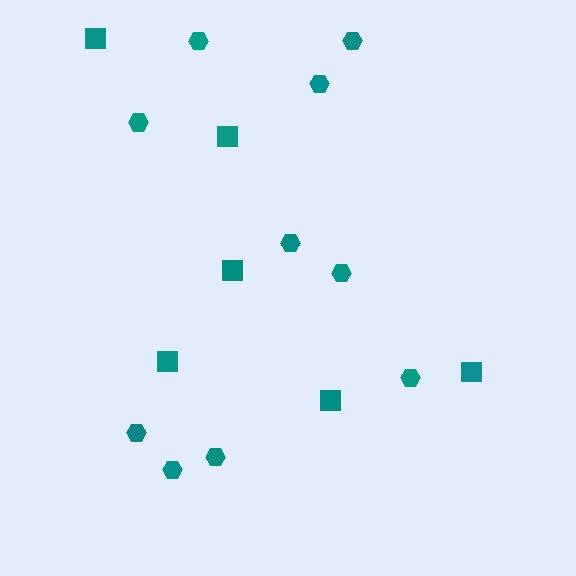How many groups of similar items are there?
There are 2 groups: one group of squares (6) and one group of hexagons (10).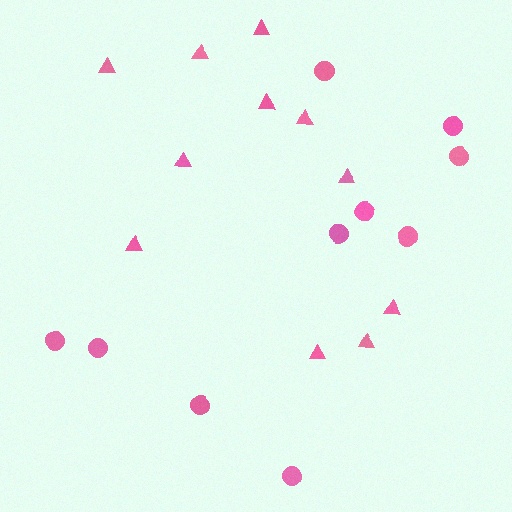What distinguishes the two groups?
There are 2 groups: one group of triangles (11) and one group of circles (10).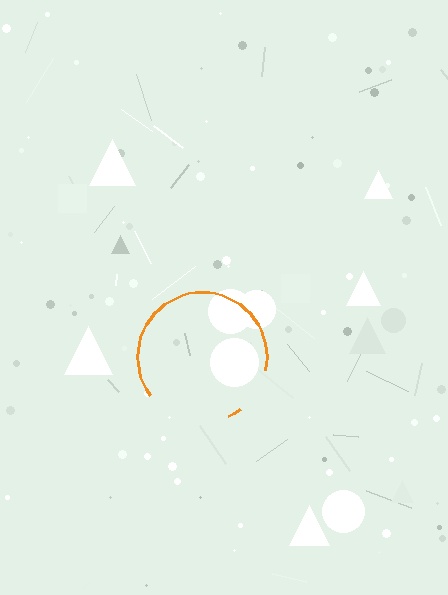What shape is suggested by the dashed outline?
The dashed outline suggests a circle.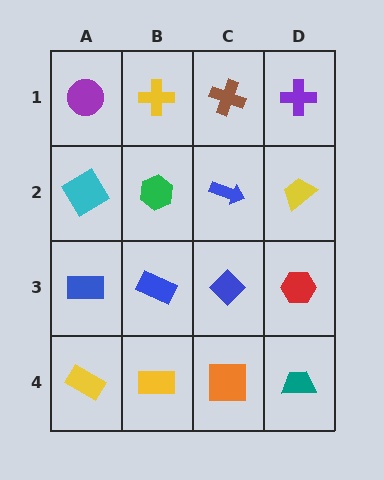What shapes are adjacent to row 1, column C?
A blue arrow (row 2, column C), a yellow cross (row 1, column B), a purple cross (row 1, column D).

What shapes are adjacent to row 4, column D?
A red hexagon (row 3, column D), an orange square (row 4, column C).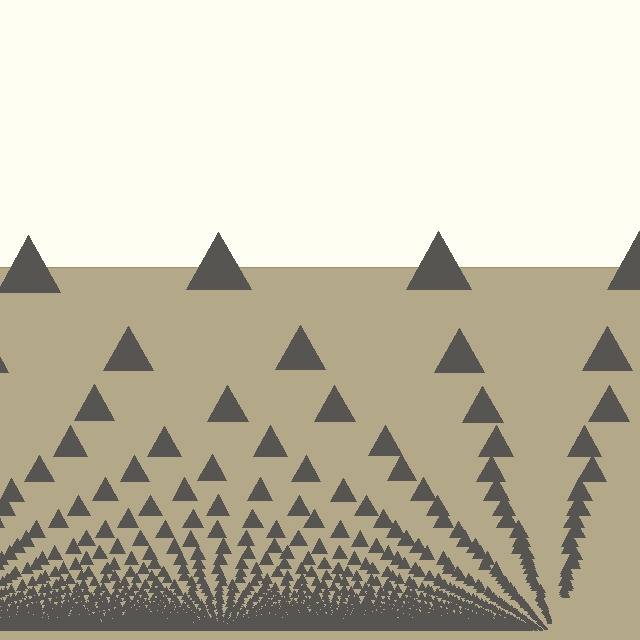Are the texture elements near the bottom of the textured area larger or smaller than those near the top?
Smaller. The gradient is inverted — elements near the bottom are smaller and denser.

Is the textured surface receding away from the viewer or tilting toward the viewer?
The surface appears to tilt toward the viewer. Texture elements get larger and sparser toward the top.